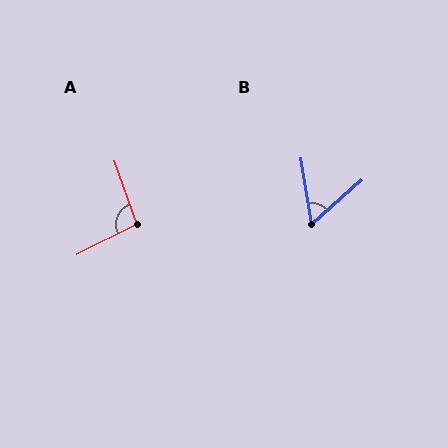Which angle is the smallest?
B, at approximately 58 degrees.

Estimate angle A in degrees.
Approximately 97 degrees.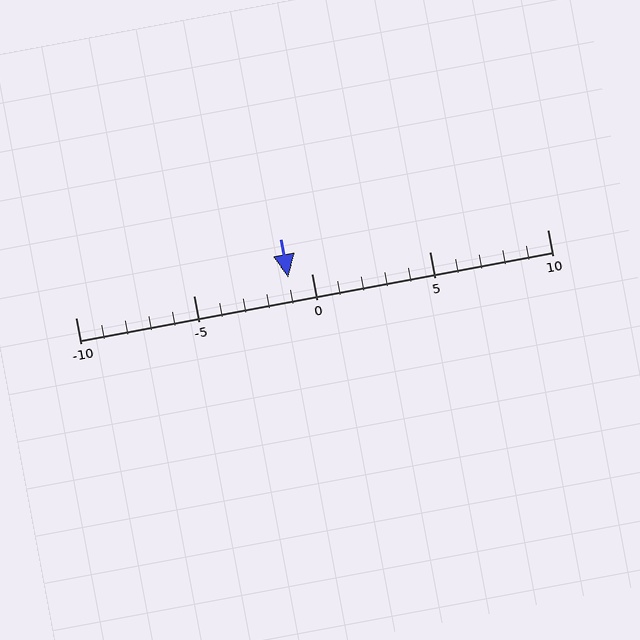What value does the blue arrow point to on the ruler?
The blue arrow points to approximately -1.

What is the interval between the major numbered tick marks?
The major tick marks are spaced 5 units apart.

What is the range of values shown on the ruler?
The ruler shows values from -10 to 10.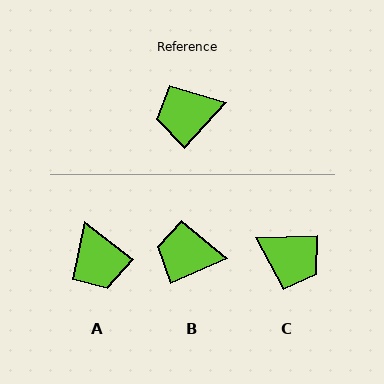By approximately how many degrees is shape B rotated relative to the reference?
Approximately 24 degrees clockwise.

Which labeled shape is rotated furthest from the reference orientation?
C, about 135 degrees away.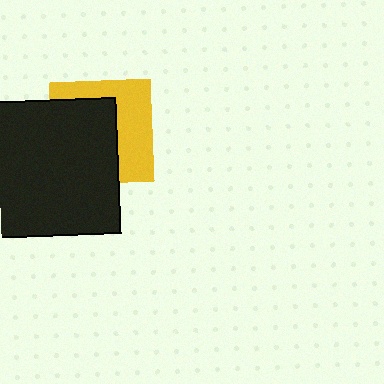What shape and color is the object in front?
The object in front is a black square.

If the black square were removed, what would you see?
You would see the complete yellow square.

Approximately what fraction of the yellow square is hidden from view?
Roughly 55% of the yellow square is hidden behind the black square.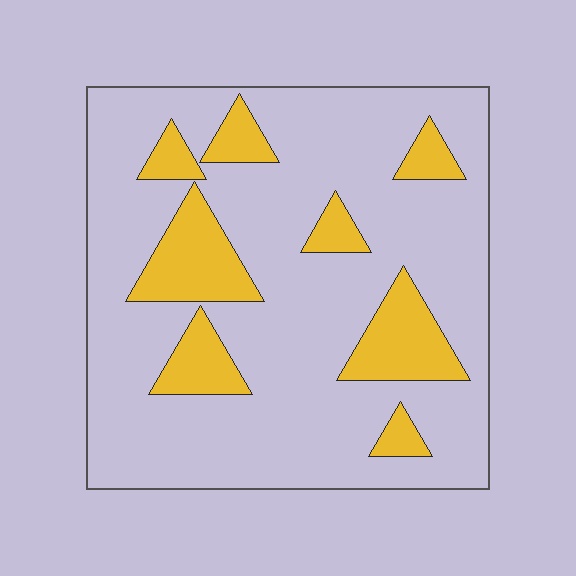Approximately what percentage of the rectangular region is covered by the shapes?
Approximately 20%.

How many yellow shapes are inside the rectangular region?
8.